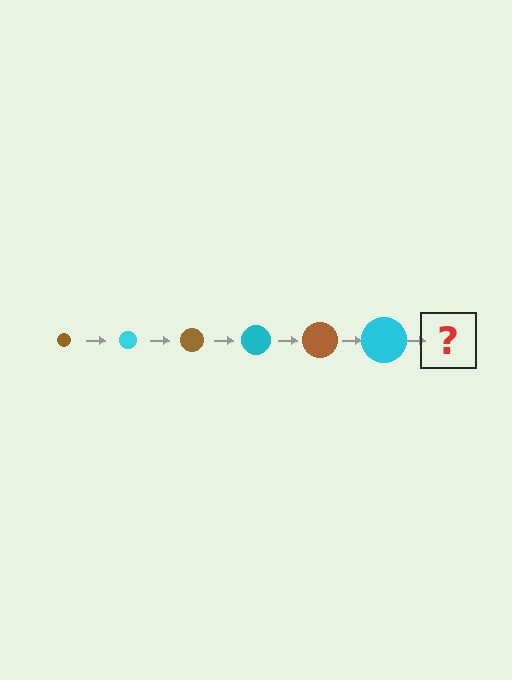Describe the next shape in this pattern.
It should be a brown circle, larger than the previous one.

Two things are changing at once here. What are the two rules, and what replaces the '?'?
The two rules are that the circle grows larger each step and the color cycles through brown and cyan. The '?' should be a brown circle, larger than the previous one.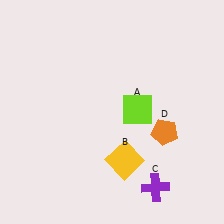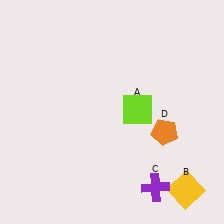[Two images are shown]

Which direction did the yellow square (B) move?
The yellow square (B) moved right.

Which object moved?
The yellow square (B) moved right.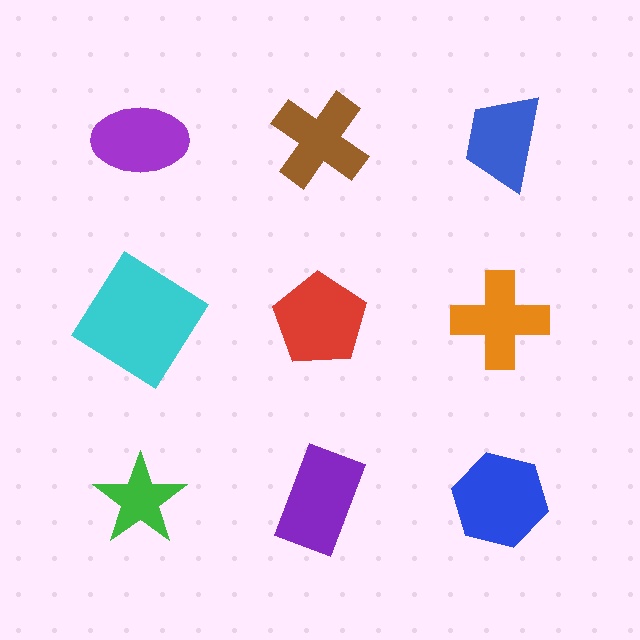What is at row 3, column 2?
A purple rectangle.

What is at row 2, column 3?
An orange cross.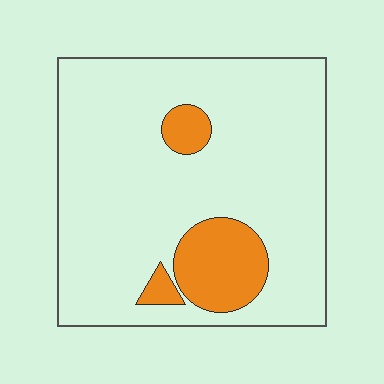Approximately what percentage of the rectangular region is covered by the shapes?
Approximately 15%.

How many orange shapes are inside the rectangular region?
3.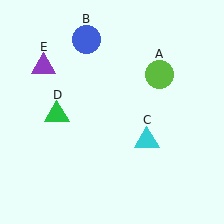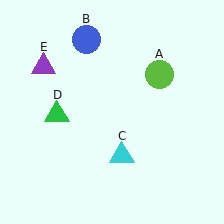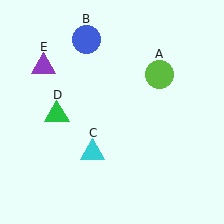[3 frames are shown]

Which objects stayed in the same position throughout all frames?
Lime circle (object A) and blue circle (object B) and green triangle (object D) and purple triangle (object E) remained stationary.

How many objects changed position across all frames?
1 object changed position: cyan triangle (object C).